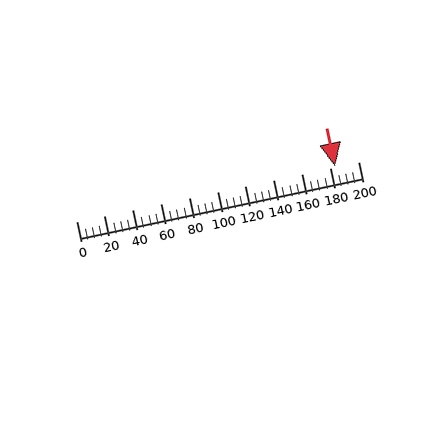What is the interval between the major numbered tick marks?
The major tick marks are spaced 20 units apart.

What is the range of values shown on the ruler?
The ruler shows values from 0 to 200.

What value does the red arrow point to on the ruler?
The red arrow points to approximately 184.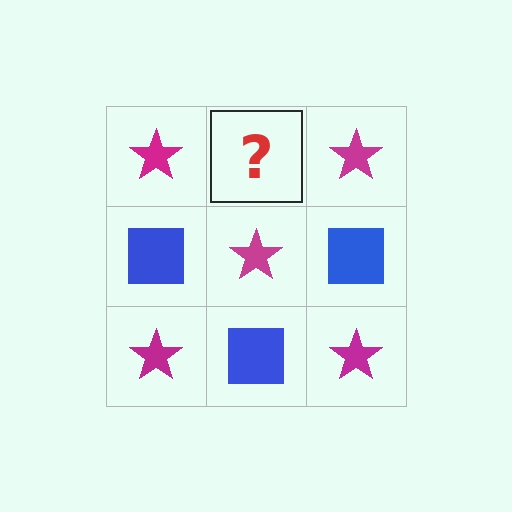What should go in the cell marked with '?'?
The missing cell should contain a blue square.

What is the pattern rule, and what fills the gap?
The rule is that it alternates magenta star and blue square in a checkerboard pattern. The gap should be filled with a blue square.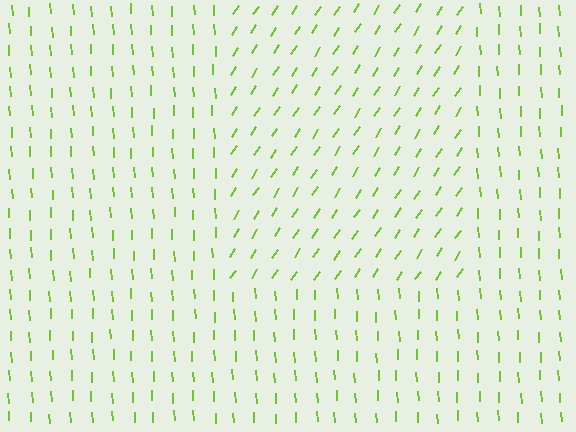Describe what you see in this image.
The image is filled with small lime line segments. A rectangle region in the image has lines oriented differently from the surrounding lines, creating a visible texture boundary.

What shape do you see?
I see a rectangle.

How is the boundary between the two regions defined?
The boundary is defined purely by a change in line orientation (approximately 37 degrees difference). All lines are the same color and thickness.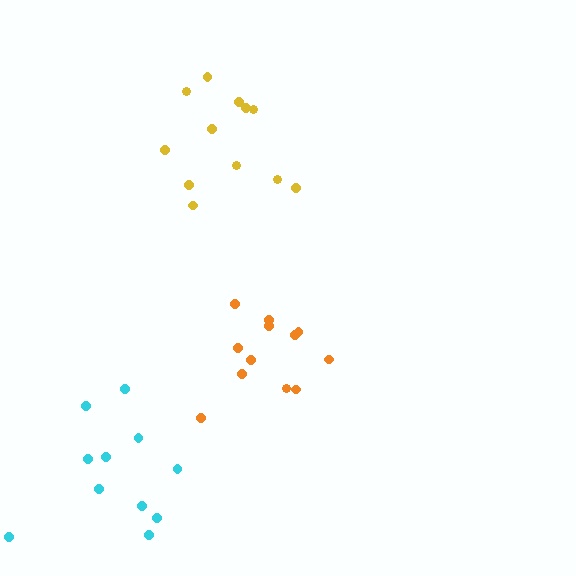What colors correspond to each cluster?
The clusters are colored: yellow, orange, cyan.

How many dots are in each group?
Group 1: 12 dots, Group 2: 12 dots, Group 3: 11 dots (35 total).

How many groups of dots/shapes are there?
There are 3 groups.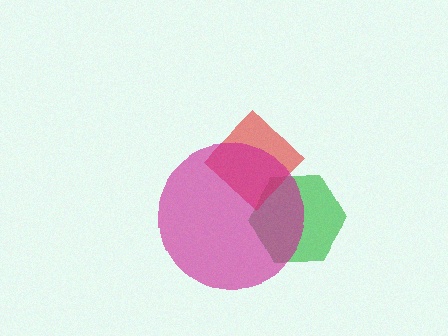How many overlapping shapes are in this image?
There are 3 overlapping shapes in the image.